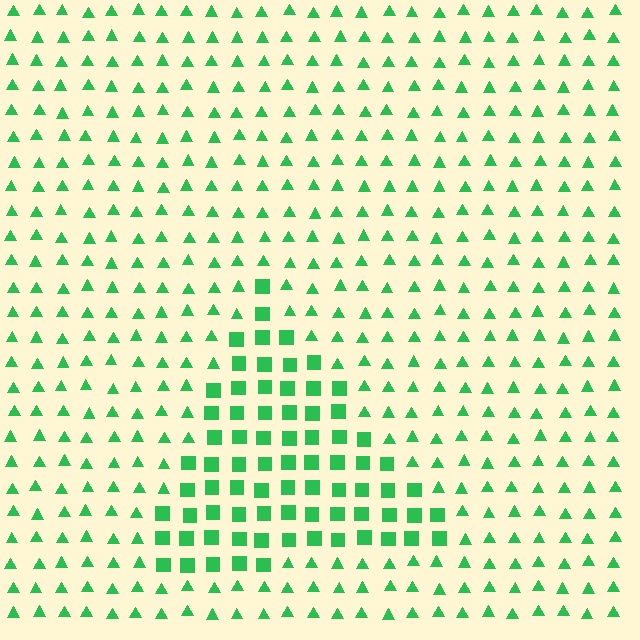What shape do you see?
I see a triangle.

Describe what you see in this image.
The image is filled with small green elements arranged in a uniform grid. A triangle-shaped region contains squares, while the surrounding area contains triangles. The boundary is defined purely by the change in element shape.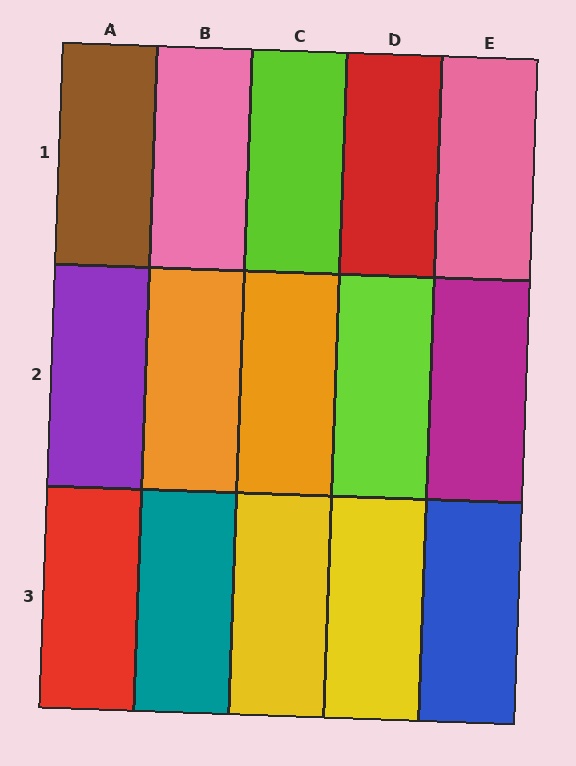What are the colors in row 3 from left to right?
Red, teal, yellow, yellow, blue.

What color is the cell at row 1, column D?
Red.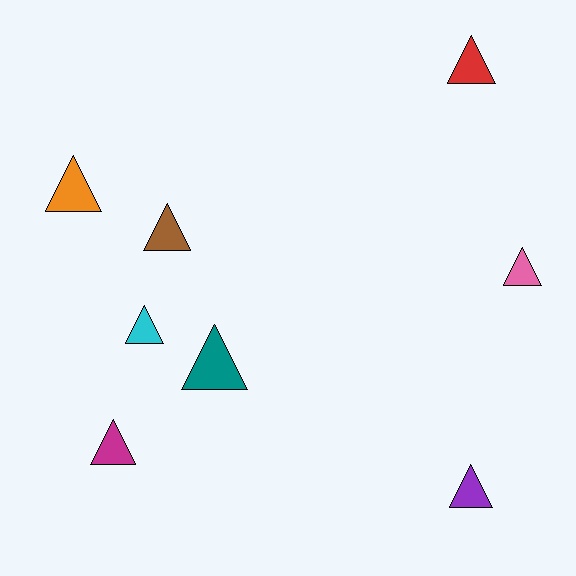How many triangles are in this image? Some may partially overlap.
There are 8 triangles.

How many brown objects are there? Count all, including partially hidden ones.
There is 1 brown object.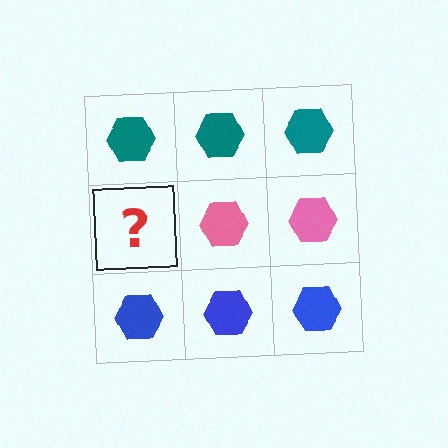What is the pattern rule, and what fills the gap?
The rule is that each row has a consistent color. The gap should be filled with a pink hexagon.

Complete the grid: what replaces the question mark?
The question mark should be replaced with a pink hexagon.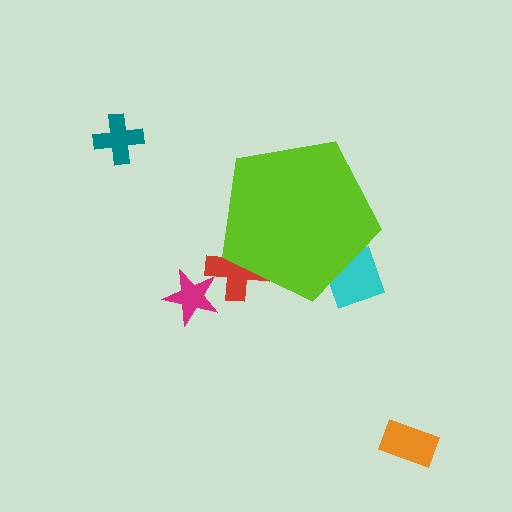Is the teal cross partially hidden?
No, the teal cross is fully visible.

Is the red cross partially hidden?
Yes, the red cross is partially hidden behind the lime pentagon.